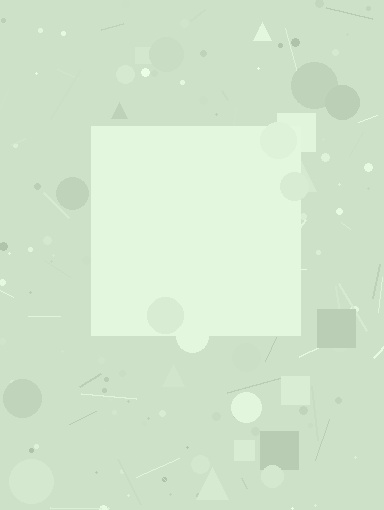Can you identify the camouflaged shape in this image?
The camouflaged shape is a square.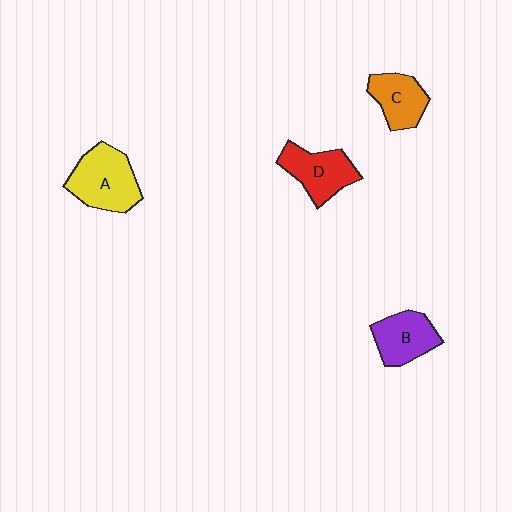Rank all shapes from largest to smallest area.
From largest to smallest: A (yellow), D (red), B (purple), C (orange).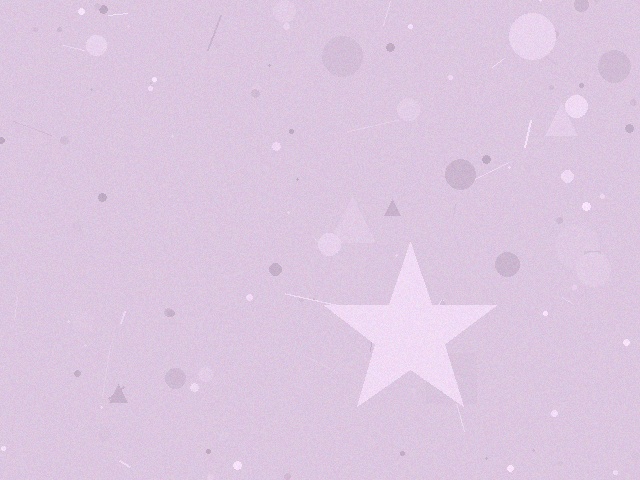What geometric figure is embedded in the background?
A star is embedded in the background.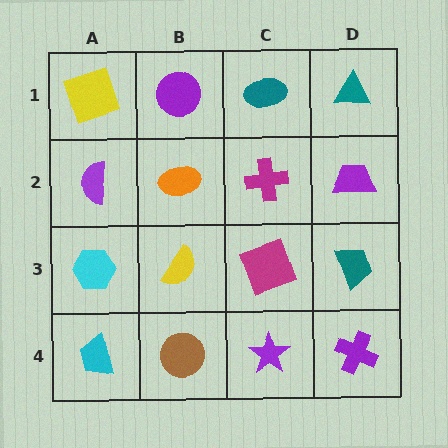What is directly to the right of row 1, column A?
A purple circle.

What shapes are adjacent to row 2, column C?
A teal ellipse (row 1, column C), a magenta square (row 3, column C), an orange ellipse (row 2, column B), a purple trapezoid (row 2, column D).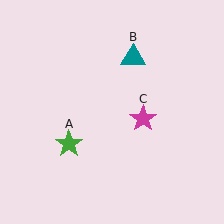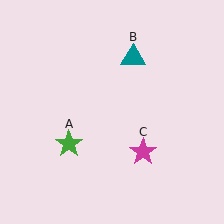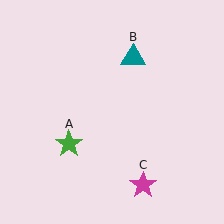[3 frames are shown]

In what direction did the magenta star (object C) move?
The magenta star (object C) moved down.